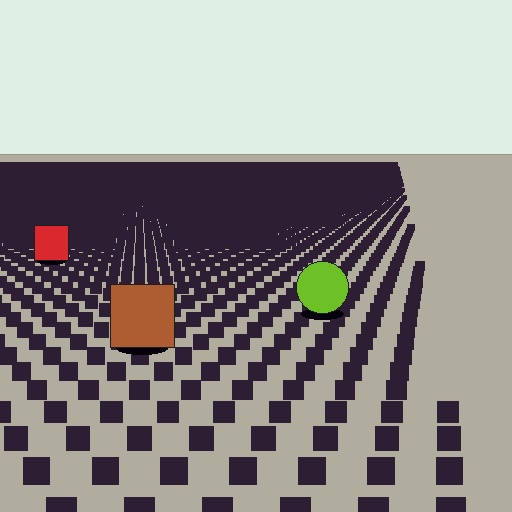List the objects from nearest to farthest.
From nearest to farthest: the brown square, the lime circle, the red square.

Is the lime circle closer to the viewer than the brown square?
No. The brown square is closer — you can tell from the texture gradient: the ground texture is coarser near it.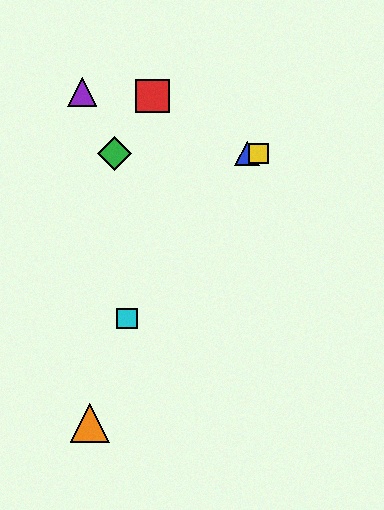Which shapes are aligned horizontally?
The blue triangle, the green diamond, the yellow square are aligned horizontally.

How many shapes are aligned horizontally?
3 shapes (the blue triangle, the green diamond, the yellow square) are aligned horizontally.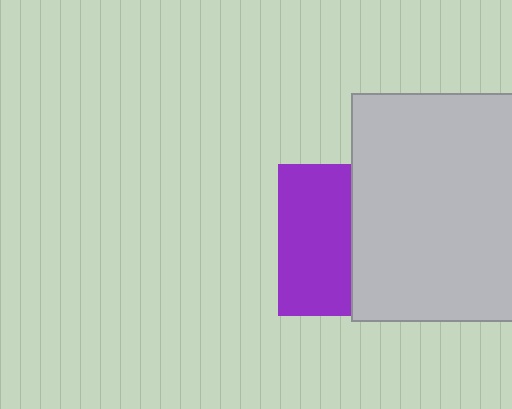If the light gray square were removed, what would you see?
You would see the complete purple square.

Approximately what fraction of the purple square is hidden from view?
Roughly 51% of the purple square is hidden behind the light gray square.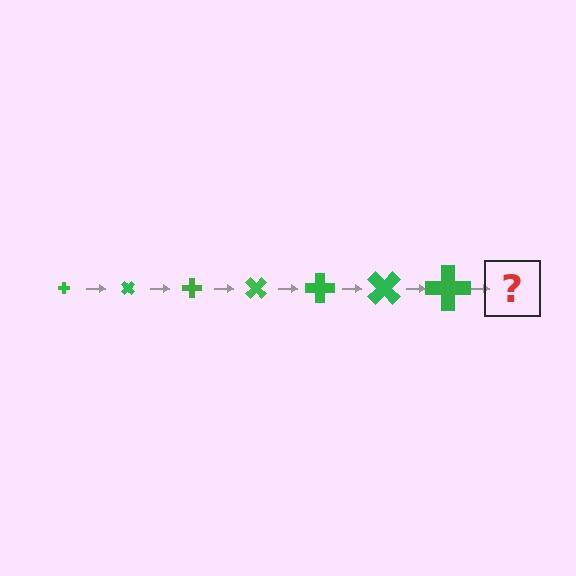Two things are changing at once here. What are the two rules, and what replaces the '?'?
The two rules are that the cross grows larger each step and it rotates 45 degrees each step. The '?' should be a cross, larger than the previous one and rotated 315 degrees from the start.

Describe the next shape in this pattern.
It should be a cross, larger than the previous one and rotated 315 degrees from the start.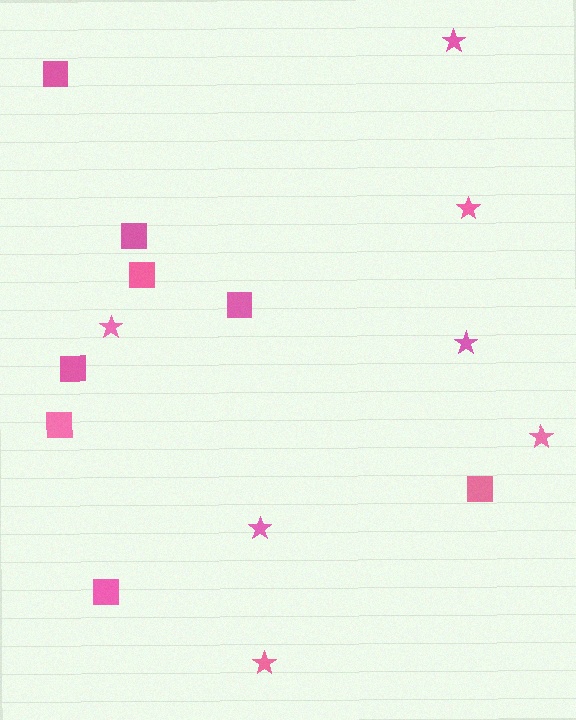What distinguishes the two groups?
There are 2 groups: one group of stars (7) and one group of squares (8).